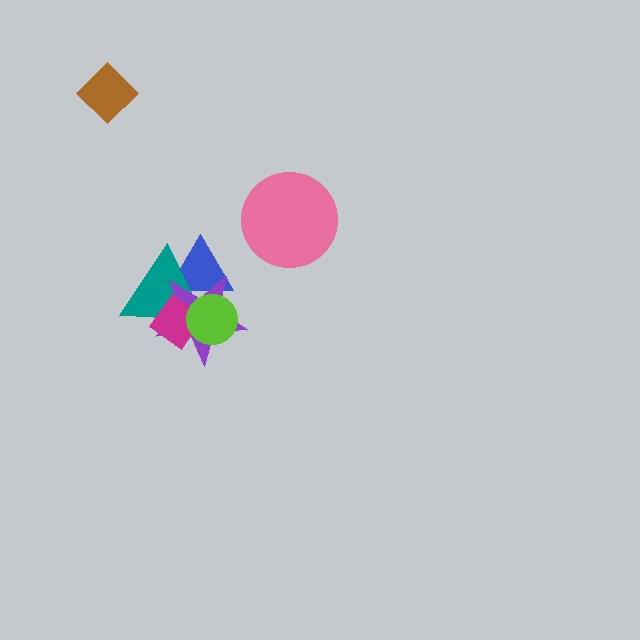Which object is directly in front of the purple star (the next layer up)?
The magenta diamond is directly in front of the purple star.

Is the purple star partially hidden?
Yes, it is partially covered by another shape.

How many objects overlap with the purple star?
4 objects overlap with the purple star.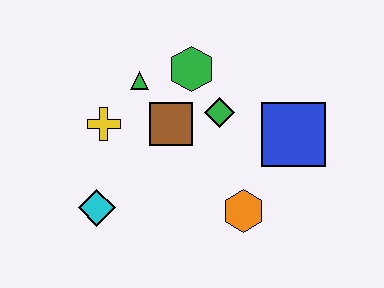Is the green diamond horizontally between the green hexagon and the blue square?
Yes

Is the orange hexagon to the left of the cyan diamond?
No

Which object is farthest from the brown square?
The blue square is farthest from the brown square.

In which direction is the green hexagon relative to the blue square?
The green hexagon is to the left of the blue square.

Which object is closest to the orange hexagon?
The blue square is closest to the orange hexagon.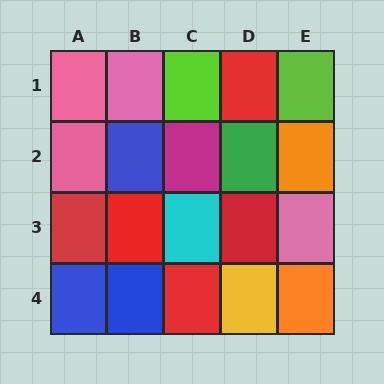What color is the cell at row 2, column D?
Green.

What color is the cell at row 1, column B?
Pink.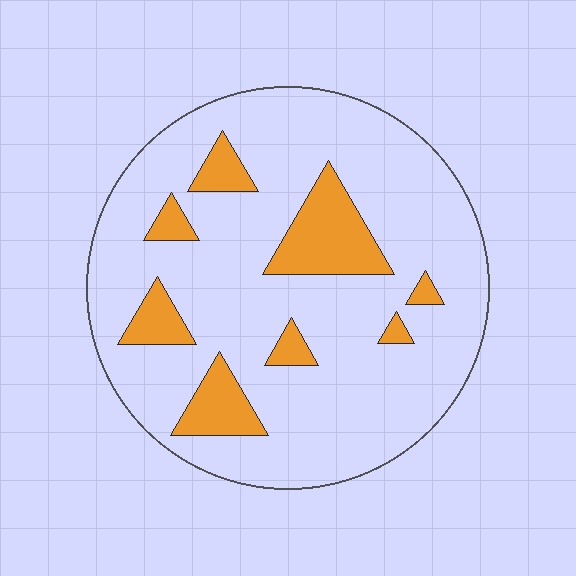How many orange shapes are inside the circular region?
8.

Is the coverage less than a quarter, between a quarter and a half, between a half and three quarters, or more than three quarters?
Less than a quarter.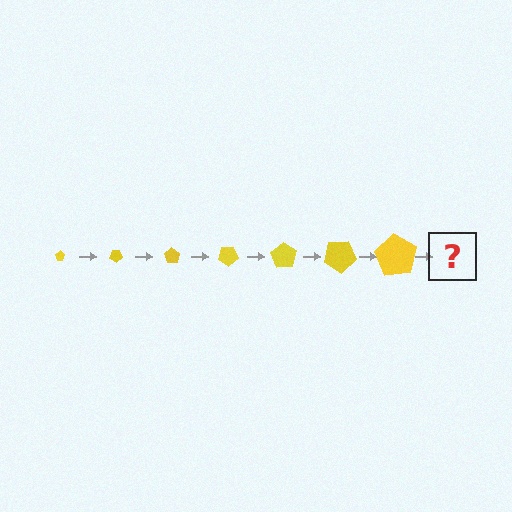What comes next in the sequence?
The next element should be a pentagon, larger than the previous one and rotated 245 degrees from the start.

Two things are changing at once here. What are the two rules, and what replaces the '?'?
The two rules are that the pentagon grows larger each step and it rotates 35 degrees each step. The '?' should be a pentagon, larger than the previous one and rotated 245 degrees from the start.